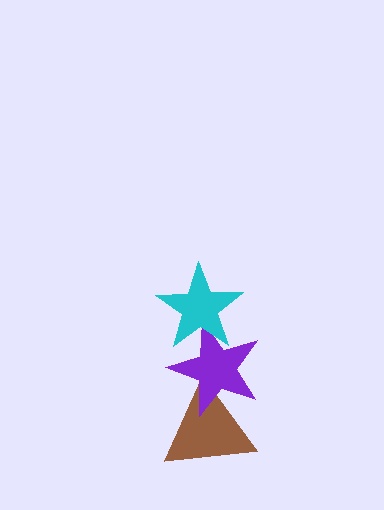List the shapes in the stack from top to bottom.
From top to bottom: the cyan star, the purple star, the brown triangle.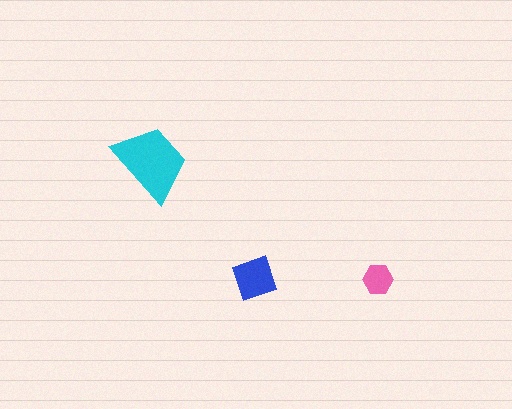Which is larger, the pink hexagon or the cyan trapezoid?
The cyan trapezoid.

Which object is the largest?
The cyan trapezoid.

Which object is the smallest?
The pink hexagon.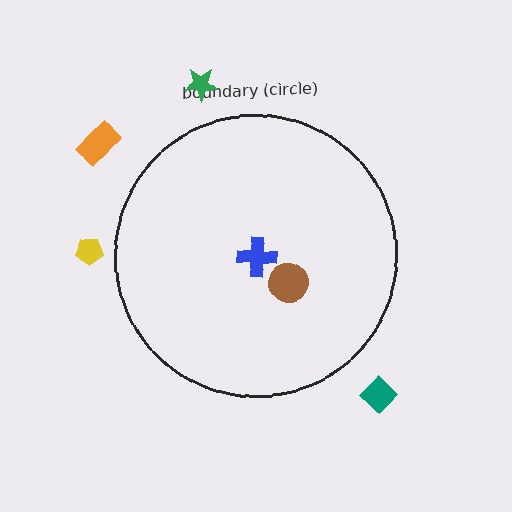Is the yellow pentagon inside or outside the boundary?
Outside.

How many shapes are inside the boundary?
2 inside, 4 outside.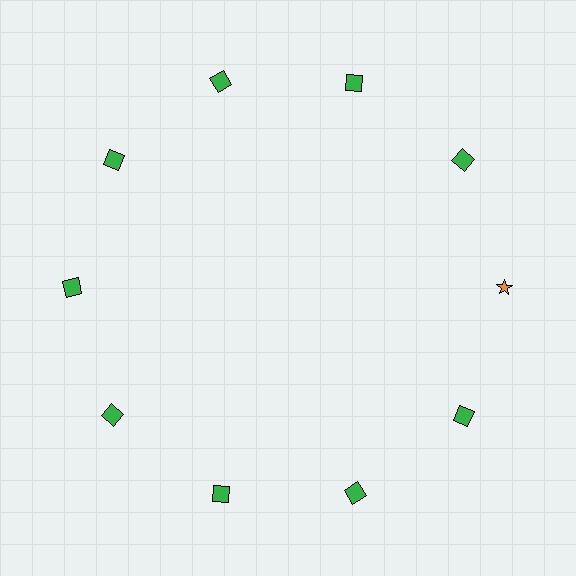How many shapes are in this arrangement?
There are 10 shapes arranged in a ring pattern.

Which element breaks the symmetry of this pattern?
The orange star at roughly the 3 o'clock position breaks the symmetry. All other shapes are green squares.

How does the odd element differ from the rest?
It differs in both color (orange instead of green) and shape (star instead of square).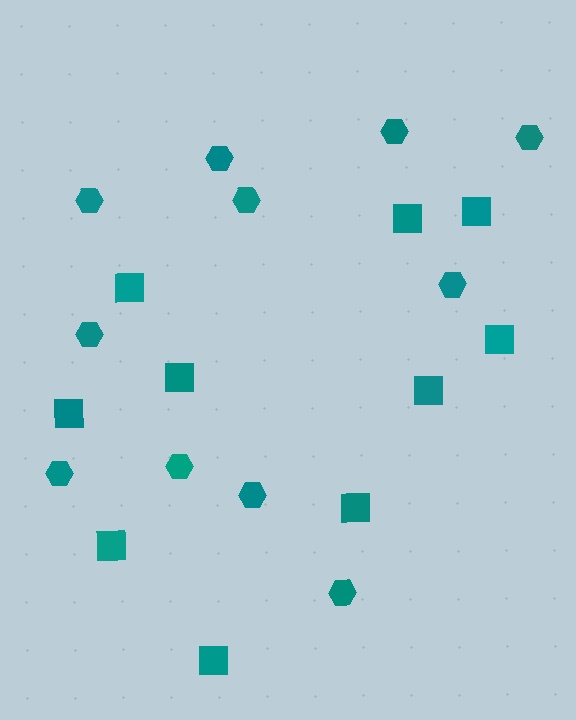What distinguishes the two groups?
There are 2 groups: one group of squares (10) and one group of hexagons (11).